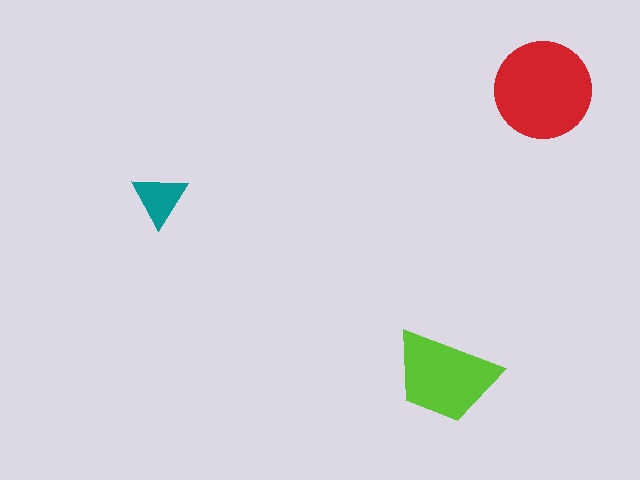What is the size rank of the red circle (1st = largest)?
1st.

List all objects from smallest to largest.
The teal triangle, the lime trapezoid, the red circle.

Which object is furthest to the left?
The teal triangle is leftmost.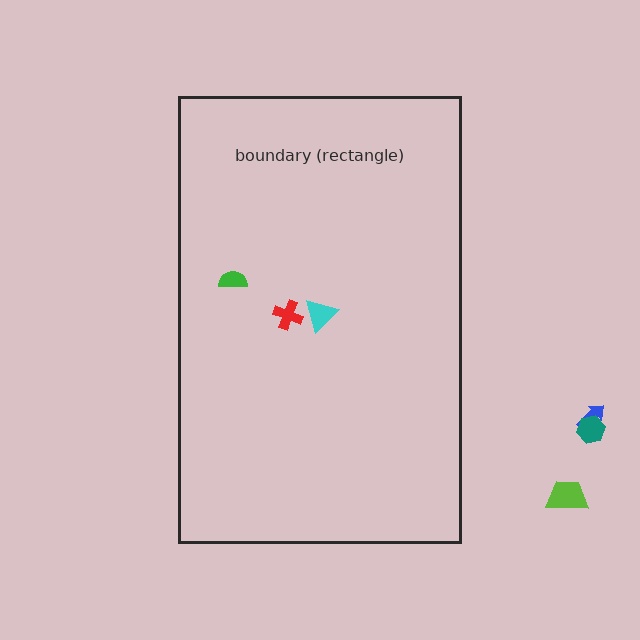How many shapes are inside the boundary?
3 inside, 3 outside.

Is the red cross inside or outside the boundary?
Inside.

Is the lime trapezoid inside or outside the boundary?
Outside.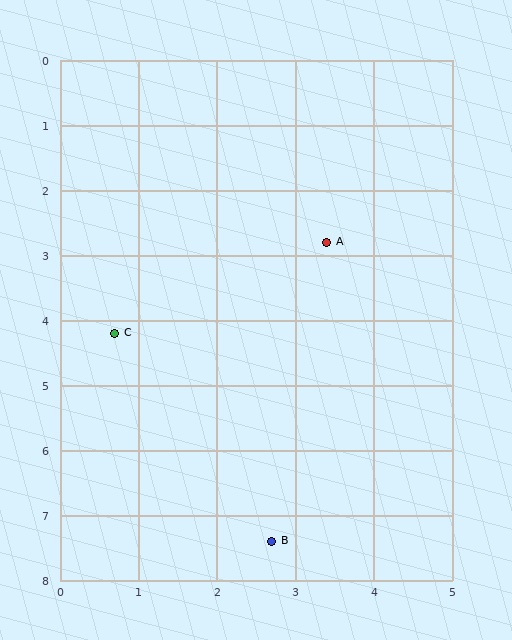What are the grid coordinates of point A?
Point A is at approximately (3.4, 2.8).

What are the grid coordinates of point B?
Point B is at approximately (2.7, 7.4).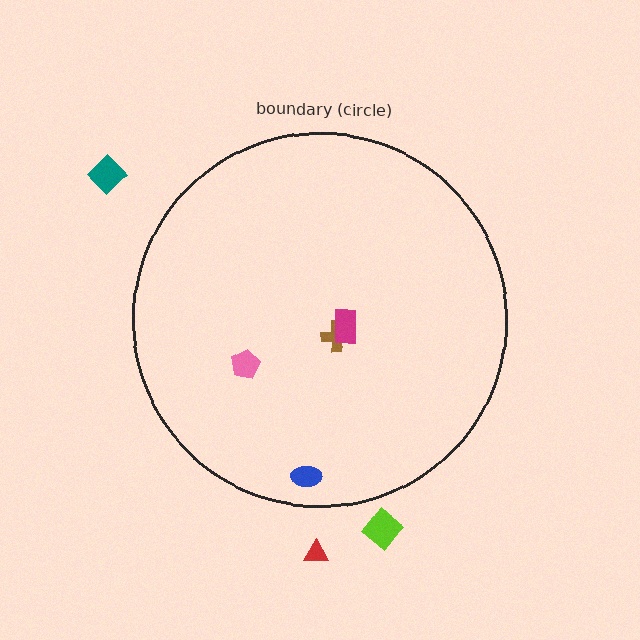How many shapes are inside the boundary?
4 inside, 3 outside.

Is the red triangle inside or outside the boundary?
Outside.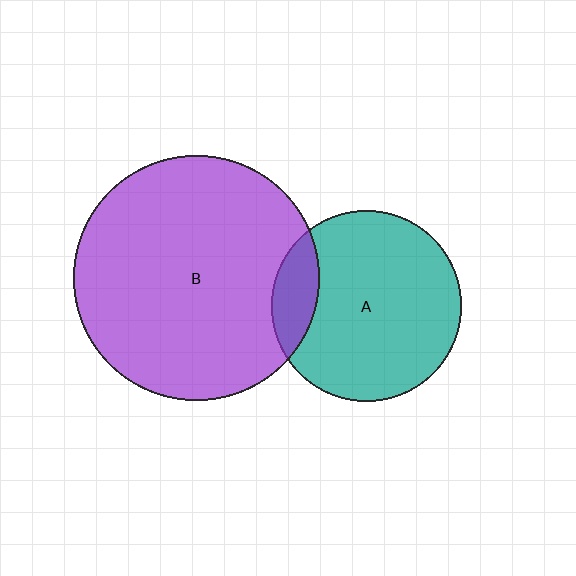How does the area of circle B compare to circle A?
Approximately 1.7 times.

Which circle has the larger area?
Circle B (purple).